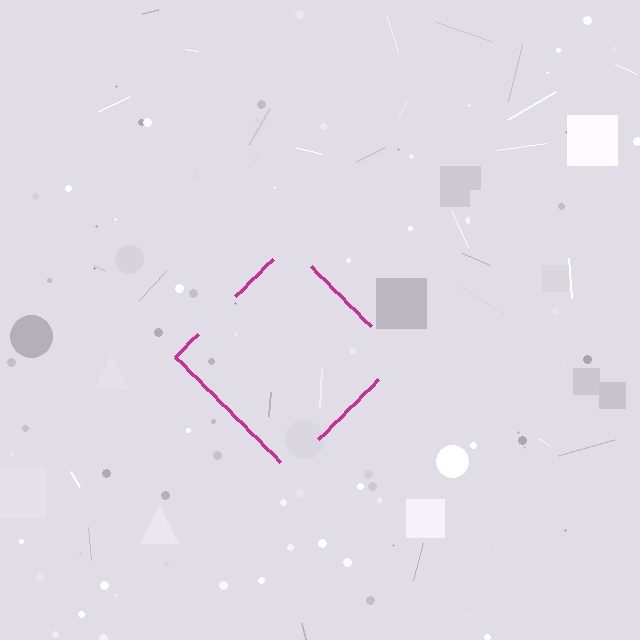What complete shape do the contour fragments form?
The contour fragments form a diamond.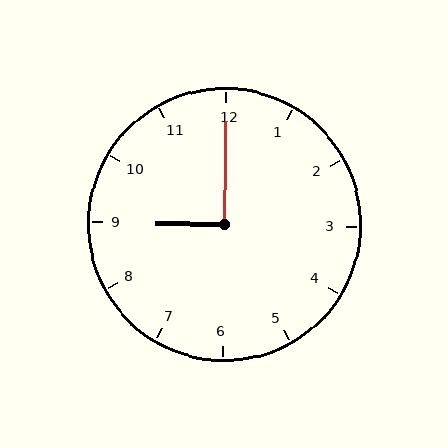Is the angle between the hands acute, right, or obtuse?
It is right.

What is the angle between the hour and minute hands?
Approximately 90 degrees.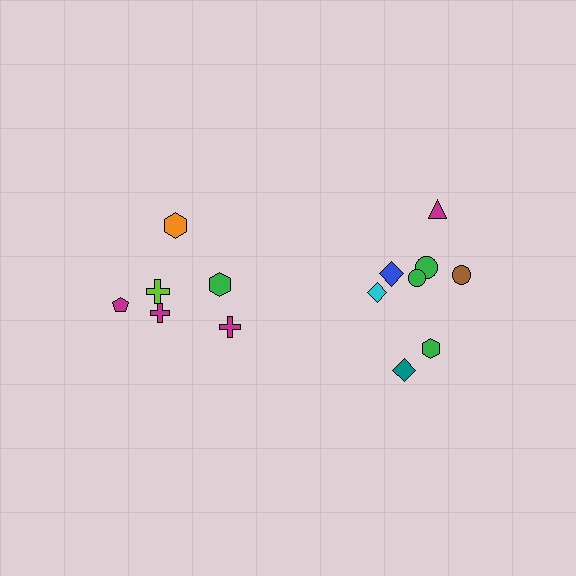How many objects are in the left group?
There are 6 objects.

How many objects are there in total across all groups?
There are 14 objects.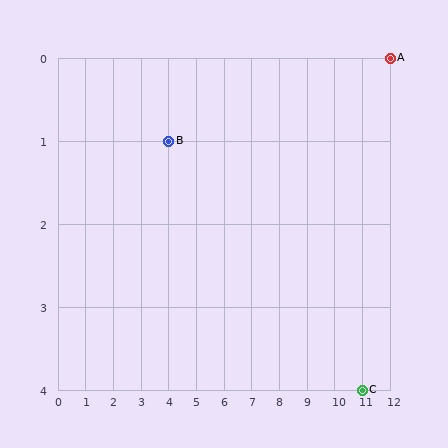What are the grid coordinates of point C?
Point C is at grid coordinates (11, 4).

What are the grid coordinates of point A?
Point A is at grid coordinates (12, 0).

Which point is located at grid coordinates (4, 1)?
Point B is at (4, 1).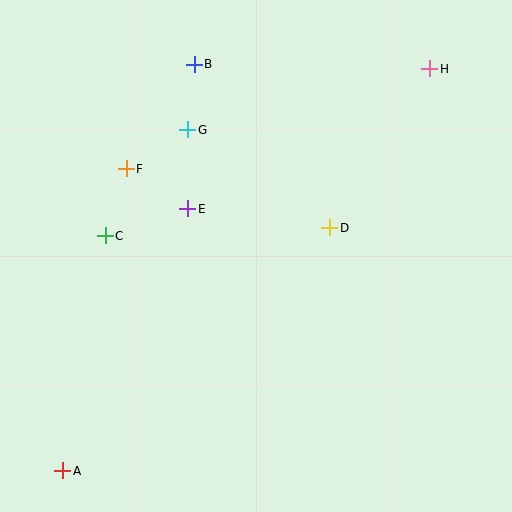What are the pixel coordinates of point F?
Point F is at (126, 169).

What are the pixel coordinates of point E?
Point E is at (188, 209).